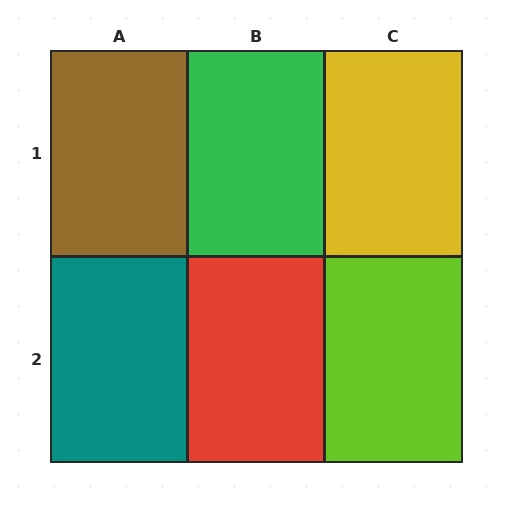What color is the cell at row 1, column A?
Brown.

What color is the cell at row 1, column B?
Green.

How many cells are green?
1 cell is green.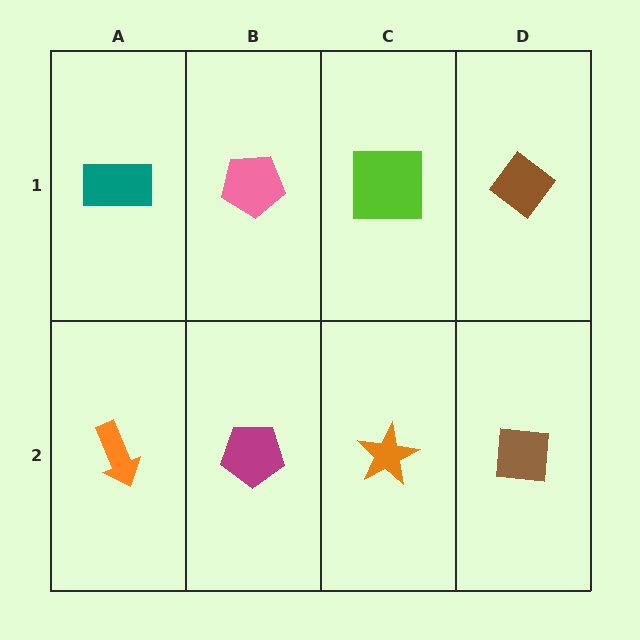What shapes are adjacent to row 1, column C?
An orange star (row 2, column C), a pink pentagon (row 1, column B), a brown diamond (row 1, column D).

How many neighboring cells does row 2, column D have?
2.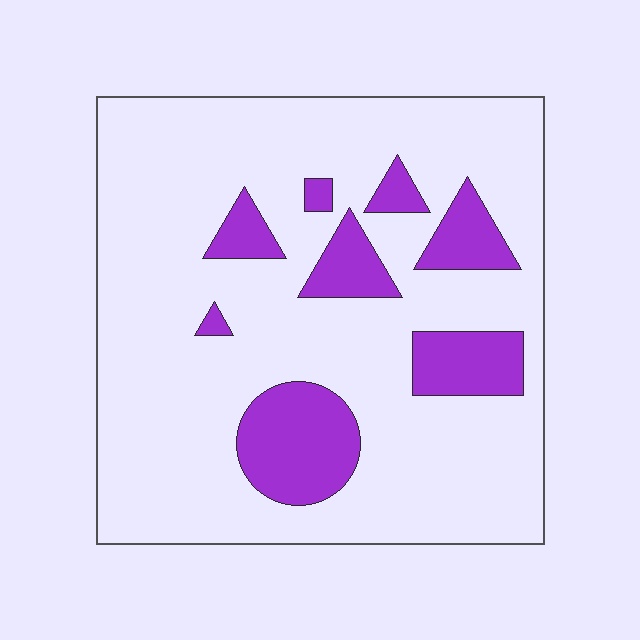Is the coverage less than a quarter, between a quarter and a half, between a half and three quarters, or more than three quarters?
Less than a quarter.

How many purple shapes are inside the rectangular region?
8.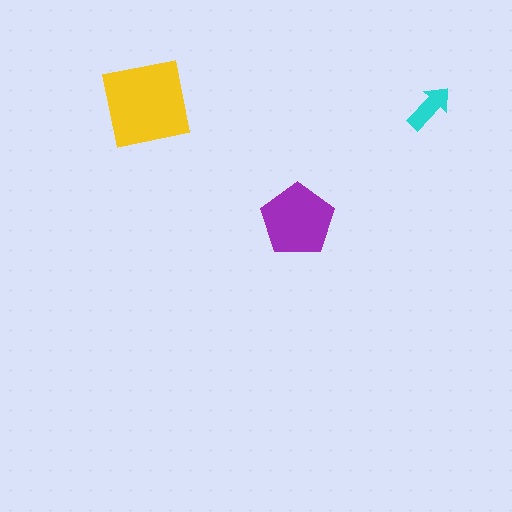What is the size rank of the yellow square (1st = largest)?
1st.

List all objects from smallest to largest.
The cyan arrow, the purple pentagon, the yellow square.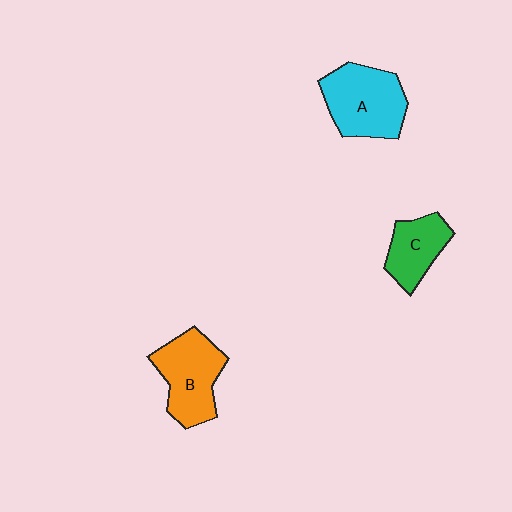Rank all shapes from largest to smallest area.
From largest to smallest: A (cyan), B (orange), C (green).